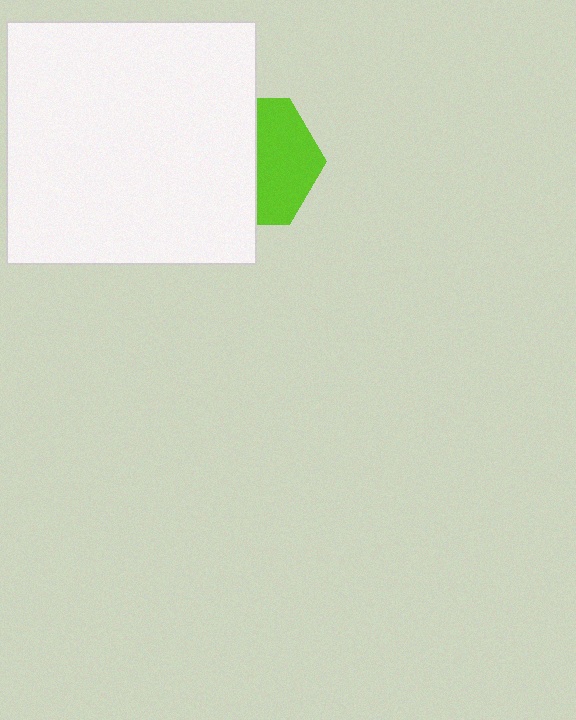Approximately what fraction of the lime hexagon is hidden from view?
Roughly 54% of the lime hexagon is hidden behind the white rectangle.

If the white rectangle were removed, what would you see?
You would see the complete lime hexagon.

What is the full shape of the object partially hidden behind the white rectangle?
The partially hidden object is a lime hexagon.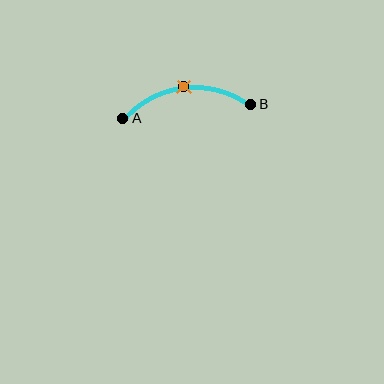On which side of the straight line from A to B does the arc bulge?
The arc bulges above the straight line connecting A and B.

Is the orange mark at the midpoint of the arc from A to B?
Yes. The orange mark lies on the arc at equal arc-length from both A and B — it is the arc midpoint.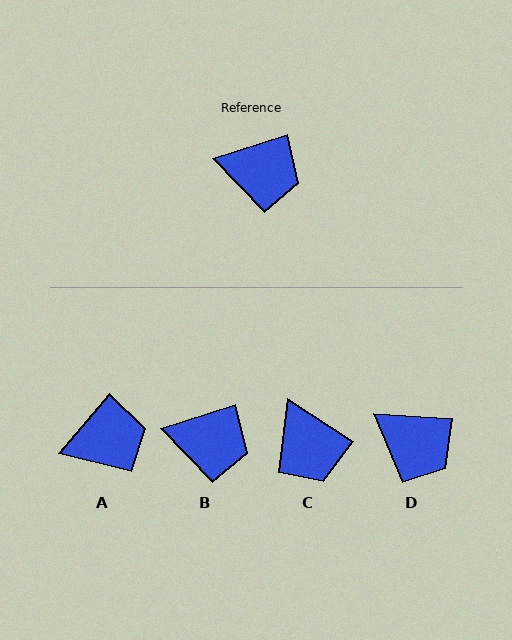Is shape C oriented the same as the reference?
No, it is off by about 51 degrees.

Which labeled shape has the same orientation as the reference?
B.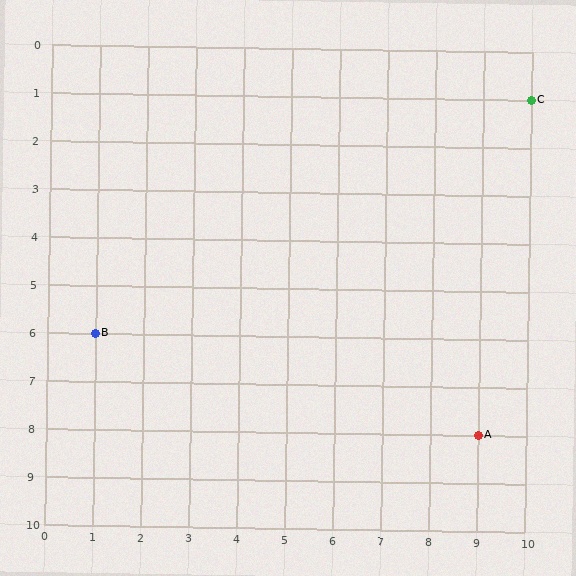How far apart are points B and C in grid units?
Points B and C are 9 columns and 5 rows apart (about 10.3 grid units diagonally).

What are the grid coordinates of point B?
Point B is at grid coordinates (1, 6).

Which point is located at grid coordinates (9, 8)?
Point A is at (9, 8).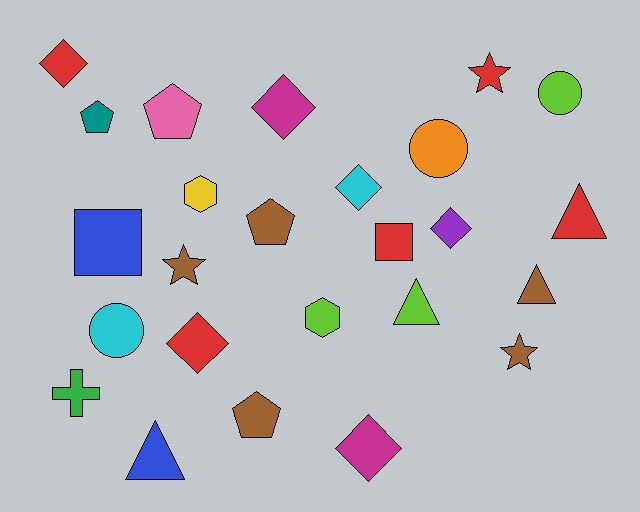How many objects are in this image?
There are 25 objects.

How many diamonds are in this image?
There are 6 diamonds.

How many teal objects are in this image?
There is 1 teal object.